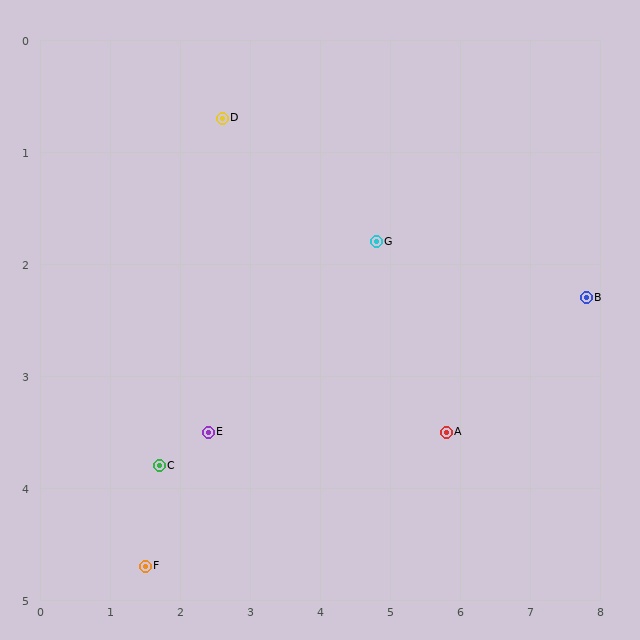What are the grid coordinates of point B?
Point B is at approximately (7.8, 2.3).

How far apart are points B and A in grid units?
Points B and A are about 2.3 grid units apart.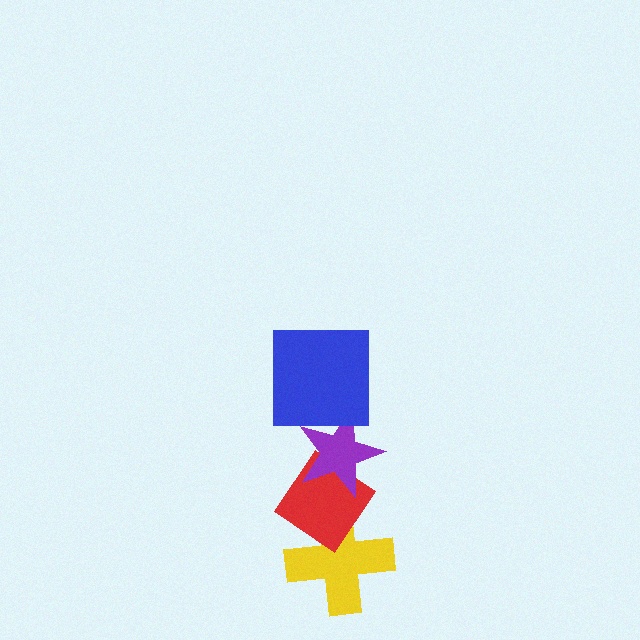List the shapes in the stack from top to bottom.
From top to bottom: the blue square, the purple star, the red diamond, the yellow cross.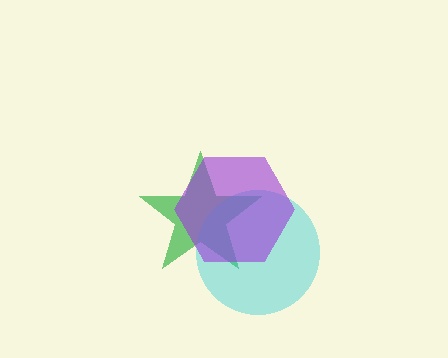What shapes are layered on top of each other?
The layered shapes are: a green star, a cyan circle, a purple hexagon.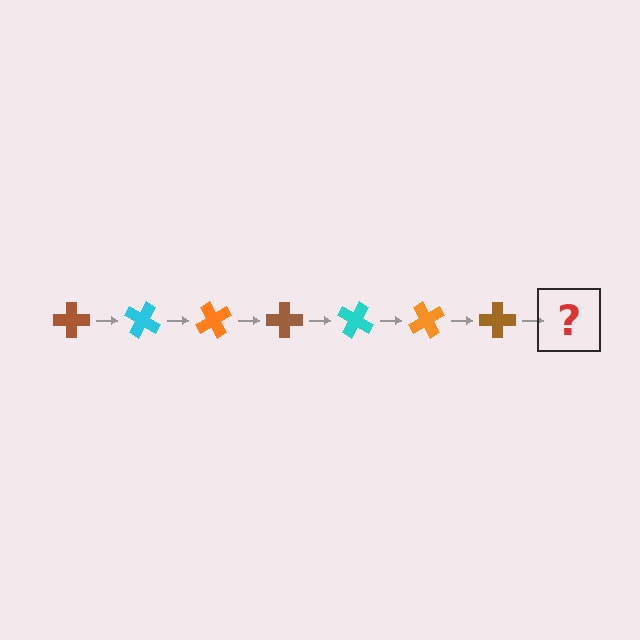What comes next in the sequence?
The next element should be a cyan cross, rotated 210 degrees from the start.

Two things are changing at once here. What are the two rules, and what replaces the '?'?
The two rules are that it rotates 30 degrees each step and the color cycles through brown, cyan, and orange. The '?' should be a cyan cross, rotated 210 degrees from the start.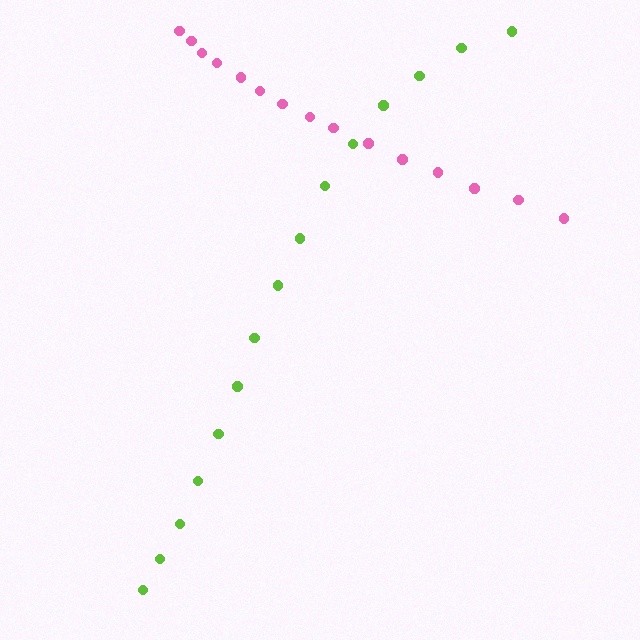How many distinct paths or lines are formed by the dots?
There are 2 distinct paths.